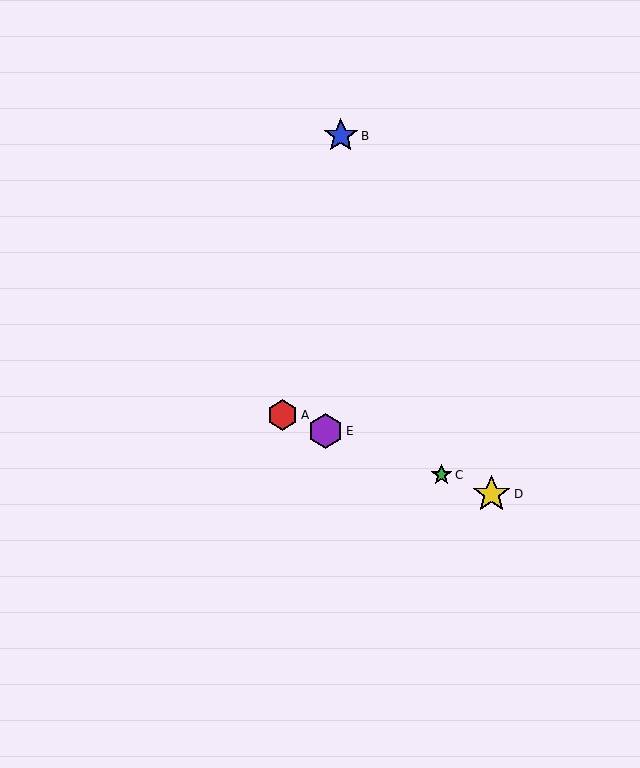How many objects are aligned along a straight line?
4 objects (A, C, D, E) are aligned along a straight line.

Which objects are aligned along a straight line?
Objects A, C, D, E are aligned along a straight line.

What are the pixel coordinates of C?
Object C is at (441, 475).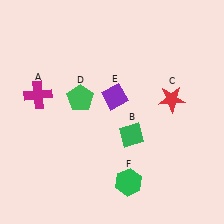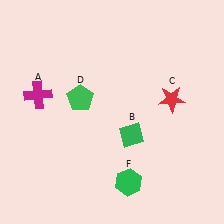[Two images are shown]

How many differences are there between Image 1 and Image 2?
There is 1 difference between the two images.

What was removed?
The purple diamond (E) was removed in Image 2.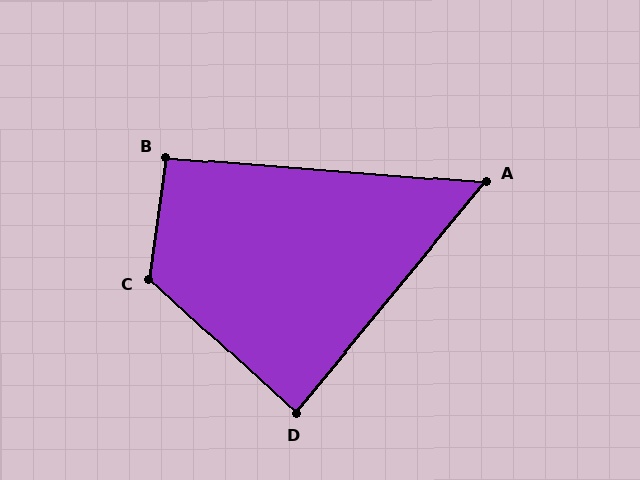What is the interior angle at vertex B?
Approximately 93 degrees (approximately right).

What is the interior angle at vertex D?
Approximately 87 degrees (approximately right).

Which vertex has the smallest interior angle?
A, at approximately 55 degrees.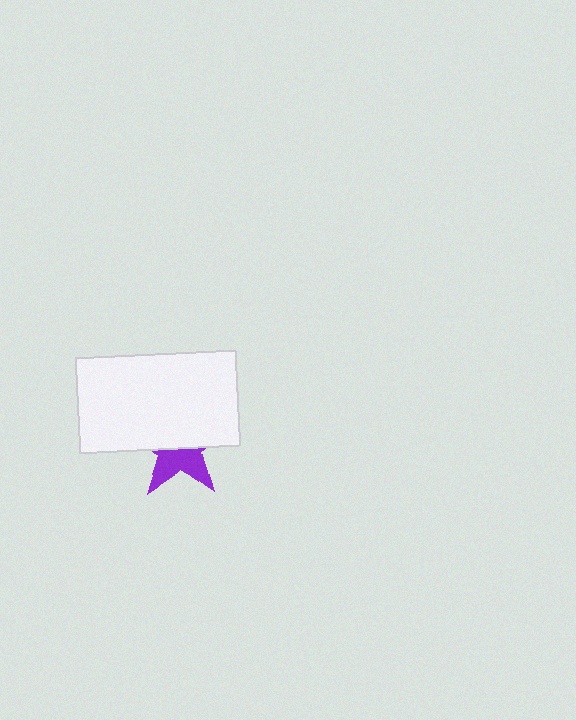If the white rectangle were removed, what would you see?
You would see the complete purple star.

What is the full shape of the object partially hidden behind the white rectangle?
The partially hidden object is a purple star.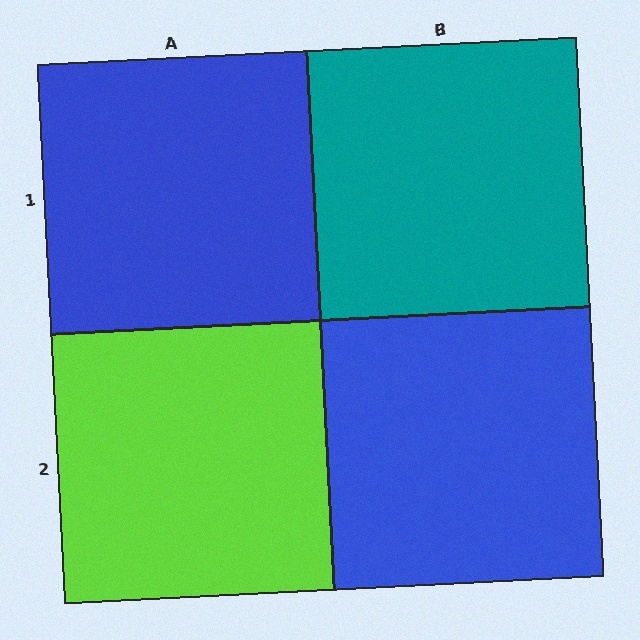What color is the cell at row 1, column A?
Blue.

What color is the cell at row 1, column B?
Teal.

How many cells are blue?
2 cells are blue.